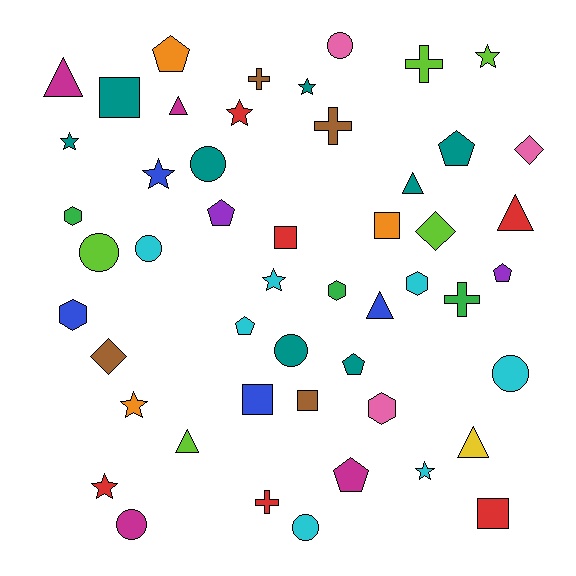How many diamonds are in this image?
There are 3 diamonds.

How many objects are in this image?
There are 50 objects.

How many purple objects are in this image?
There are 2 purple objects.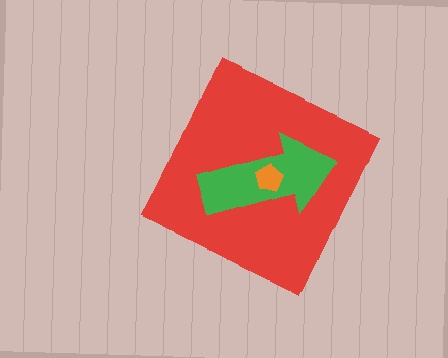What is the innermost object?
The orange pentagon.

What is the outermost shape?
The red diamond.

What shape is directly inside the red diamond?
The green arrow.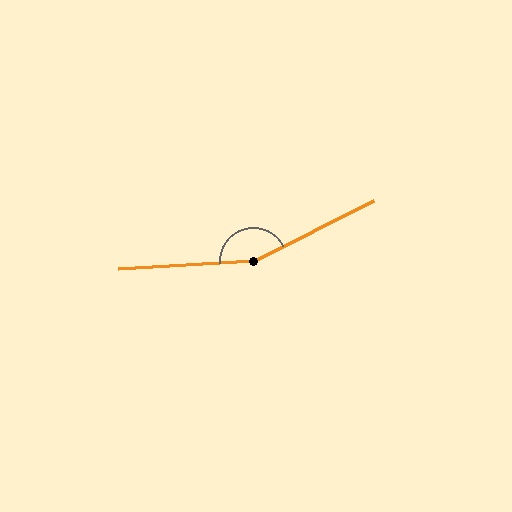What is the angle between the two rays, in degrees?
Approximately 157 degrees.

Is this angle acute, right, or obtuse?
It is obtuse.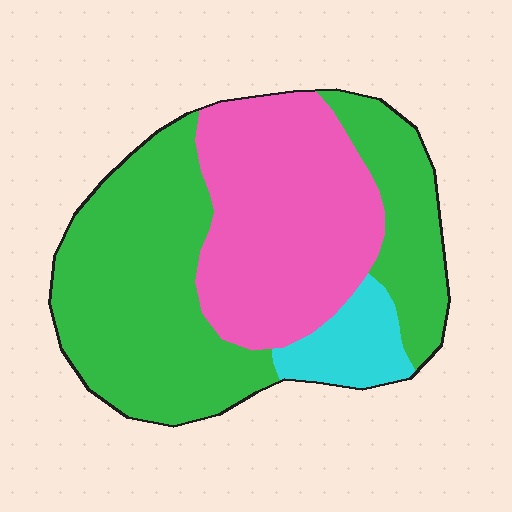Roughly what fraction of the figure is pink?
Pink takes up about three eighths (3/8) of the figure.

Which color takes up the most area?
Green, at roughly 55%.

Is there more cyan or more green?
Green.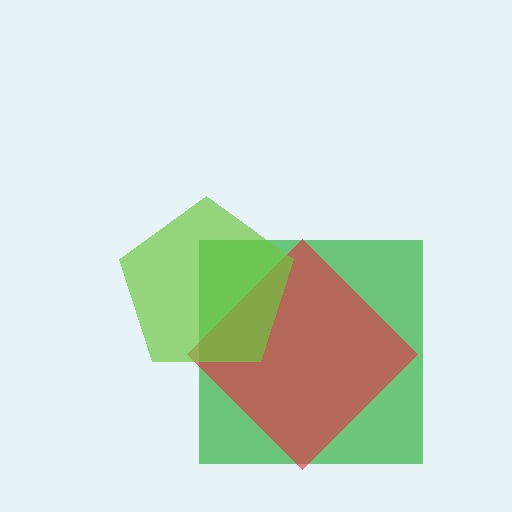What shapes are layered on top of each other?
The layered shapes are: a green square, a red diamond, a lime pentagon.